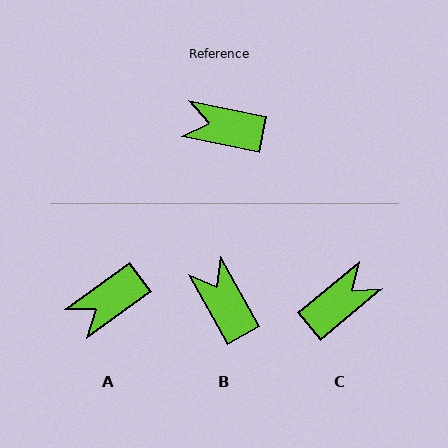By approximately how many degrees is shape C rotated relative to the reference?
Approximately 129 degrees clockwise.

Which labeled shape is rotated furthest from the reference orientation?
C, about 129 degrees away.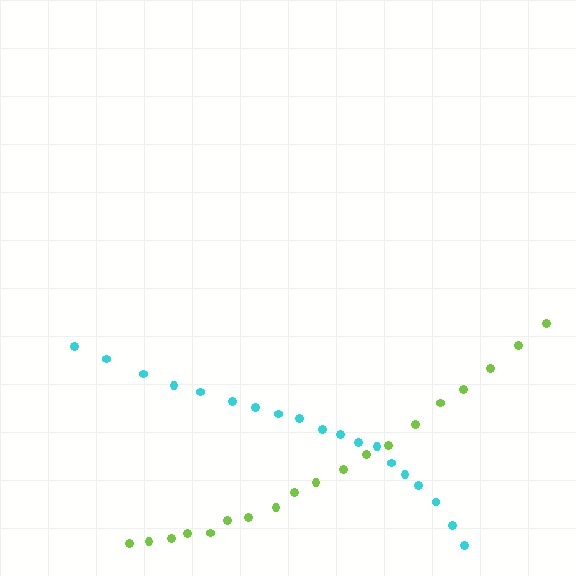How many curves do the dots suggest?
There are 2 distinct paths.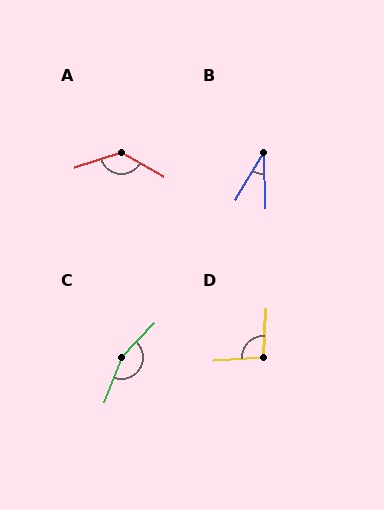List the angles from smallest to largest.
B (32°), D (96°), A (133°), C (157°).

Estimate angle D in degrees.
Approximately 96 degrees.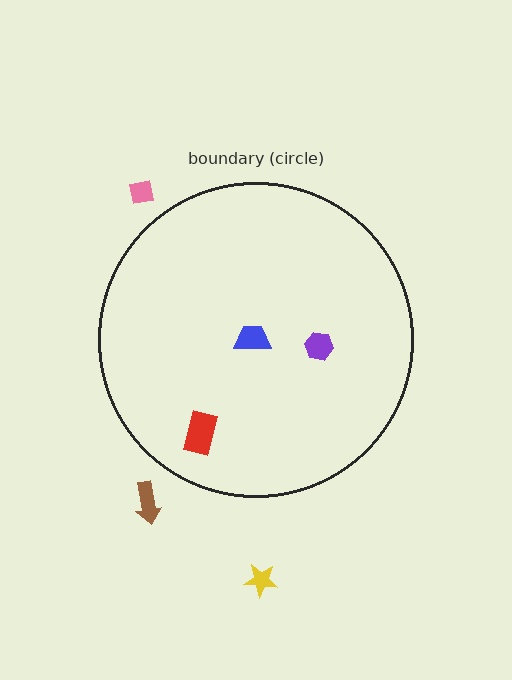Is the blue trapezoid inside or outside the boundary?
Inside.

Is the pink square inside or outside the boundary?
Outside.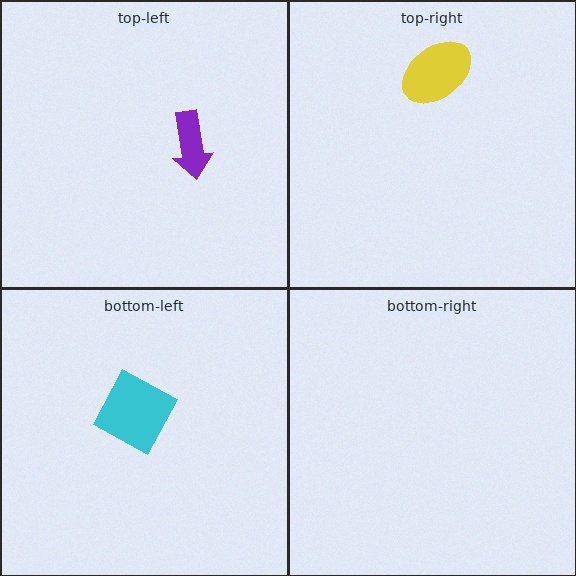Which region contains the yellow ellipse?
The top-right region.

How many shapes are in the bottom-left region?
1.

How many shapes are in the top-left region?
1.